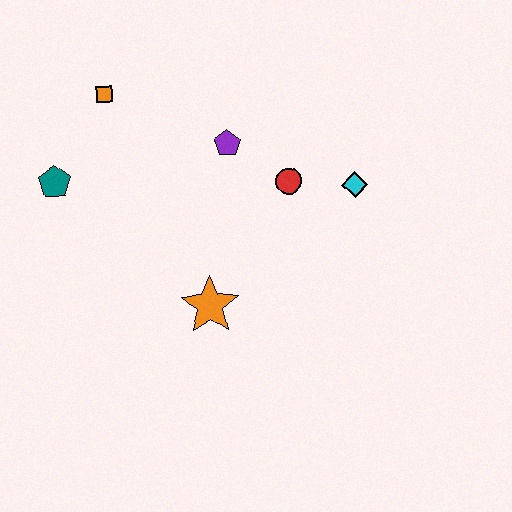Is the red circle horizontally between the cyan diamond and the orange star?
Yes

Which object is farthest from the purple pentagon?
The teal pentagon is farthest from the purple pentagon.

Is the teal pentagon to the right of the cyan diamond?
No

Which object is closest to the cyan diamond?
The red circle is closest to the cyan diamond.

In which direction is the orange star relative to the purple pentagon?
The orange star is below the purple pentagon.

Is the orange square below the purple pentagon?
No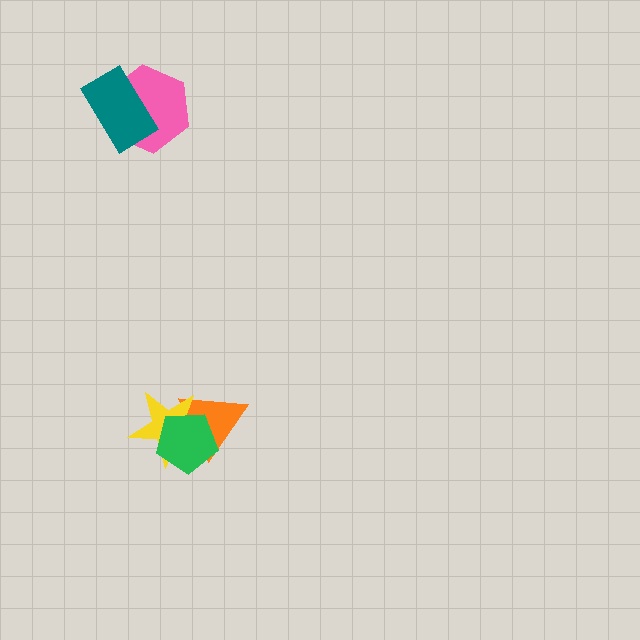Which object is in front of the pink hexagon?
The teal rectangle is in front of the pink hexagon.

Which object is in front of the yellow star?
The green pentagon is in front of the yellow star.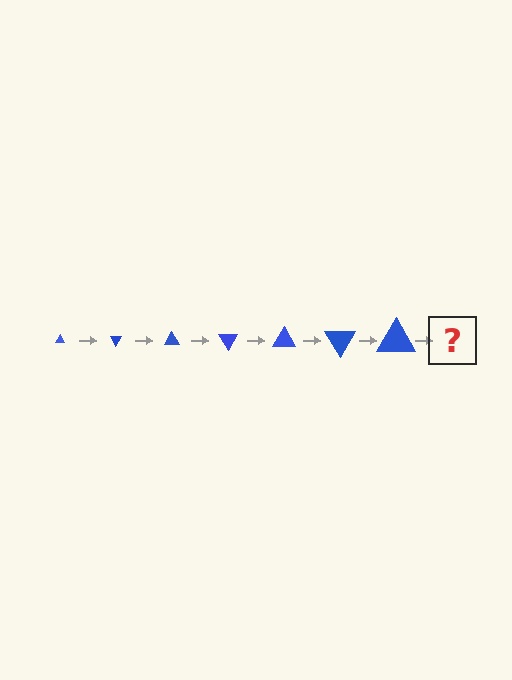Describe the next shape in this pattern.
It should be a triangle, larger than the previous one and rotated 420 degrees from the start.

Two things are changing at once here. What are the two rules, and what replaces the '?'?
The two rules are that the triangle grows larger each step and it rotates 60 degrees each step. The '?' should be a triangle, larger than the previous one and rotated 420 degrees from the start.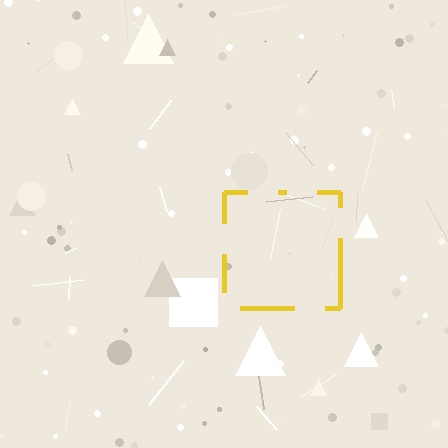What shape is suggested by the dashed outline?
The dashed outline suggests a square.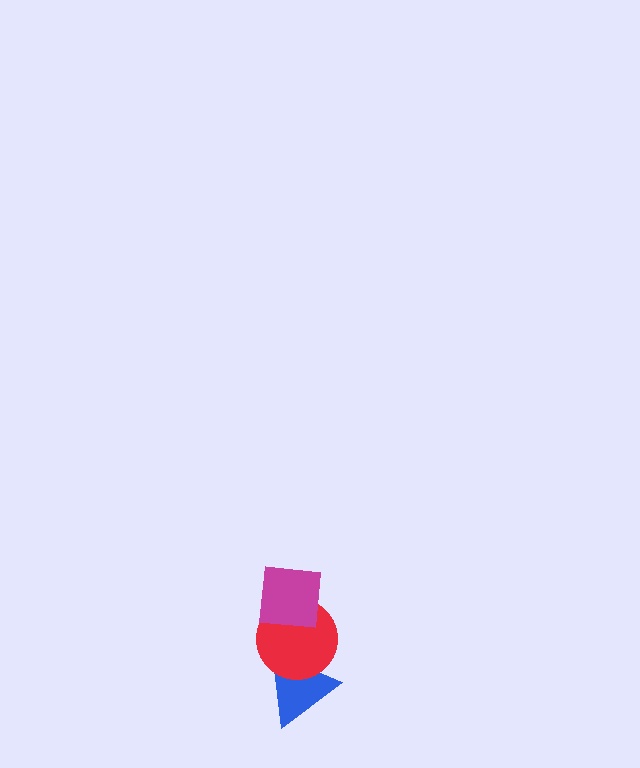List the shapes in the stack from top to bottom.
From top to bottom: the magenta square, the red circle, the blue triangle.